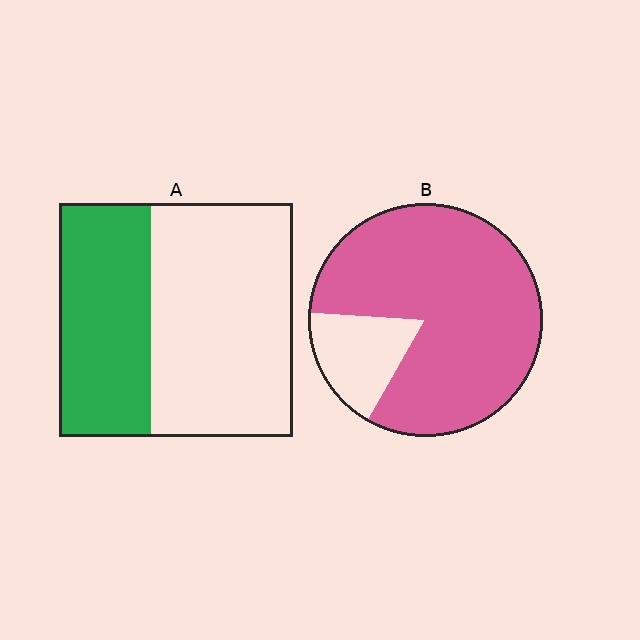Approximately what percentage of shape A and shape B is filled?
A is approximately 40% and B is approximately 80%.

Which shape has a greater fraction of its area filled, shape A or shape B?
Shape B.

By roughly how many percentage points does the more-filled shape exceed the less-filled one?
By roughly 45 percentage points (B over A).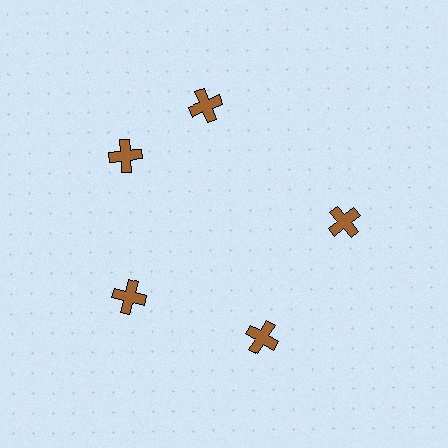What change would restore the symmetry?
The symmetry would be restored by rotating it back into even spacing with its neighbors so that all 5 crosses sit at equal angles and equal distance from the center.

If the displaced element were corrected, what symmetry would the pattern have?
It would have 5-fold rotational symmetry — the pattern would map onto itself every 72 degrees.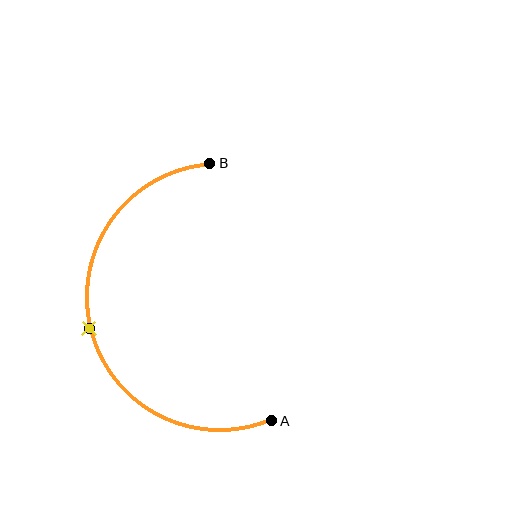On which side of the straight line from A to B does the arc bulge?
The arc bulges to the left of the straight line connecting A and B.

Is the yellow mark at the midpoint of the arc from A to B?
Yes. The yellow mark lies on the arc at equal arc-length from both A and B — it is the arc midpoint.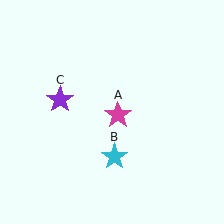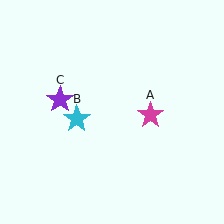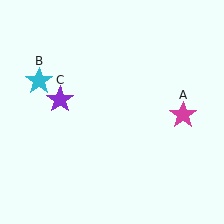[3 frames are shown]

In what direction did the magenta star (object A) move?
The magenta star (object A) moved right.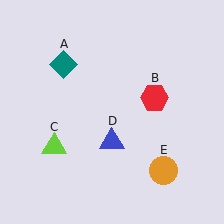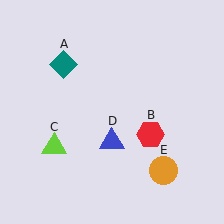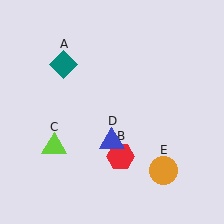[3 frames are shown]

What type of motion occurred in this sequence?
The red hexagon (object B) rotated clockwise around the center of the scene.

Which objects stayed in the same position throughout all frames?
Teal diamond (object A) and lime triangle (object C) and blue triangle (object D) and orange circle (object E) remained stationary.